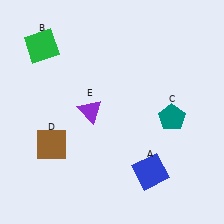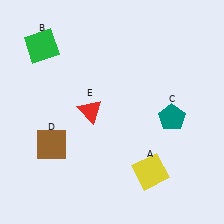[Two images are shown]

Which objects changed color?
A changed from blue to yellow. E changed from purple to red.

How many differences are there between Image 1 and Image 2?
There are 2 differences between the two images.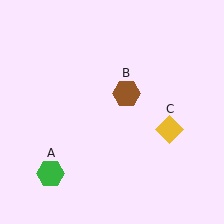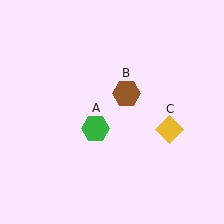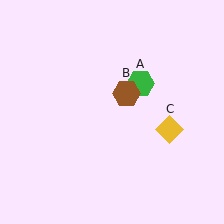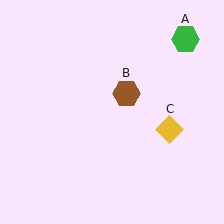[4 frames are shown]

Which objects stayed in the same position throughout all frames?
Brown hexagon (object B) and yellow diamond (object C) remained stationary.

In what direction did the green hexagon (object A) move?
The green hexagon (object A) moved up and to the right.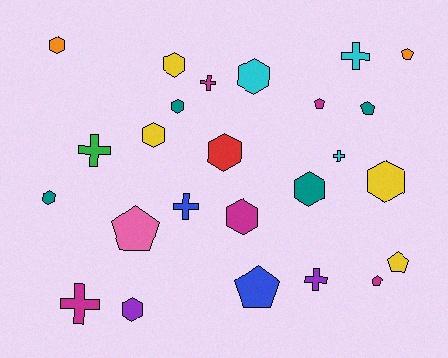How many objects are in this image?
There are 25 objects.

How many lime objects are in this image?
There are no lime objects.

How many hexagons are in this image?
There are 11 hexagons.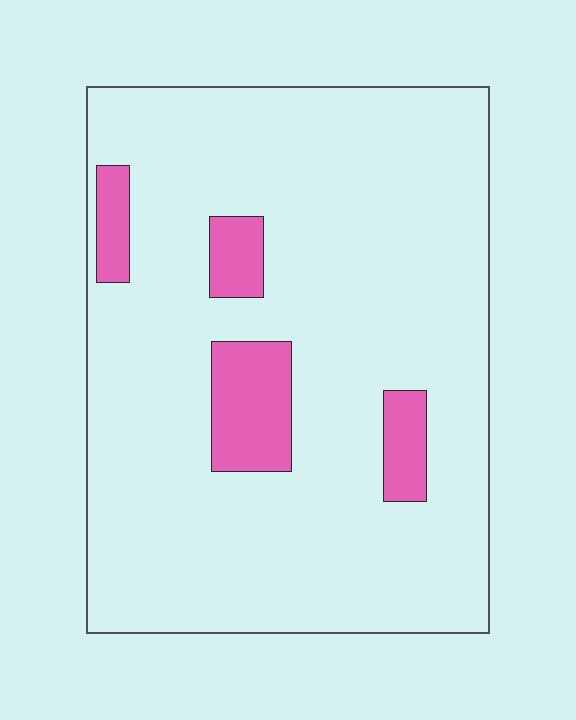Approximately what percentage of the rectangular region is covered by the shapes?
Approximately 10%.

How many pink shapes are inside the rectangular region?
4.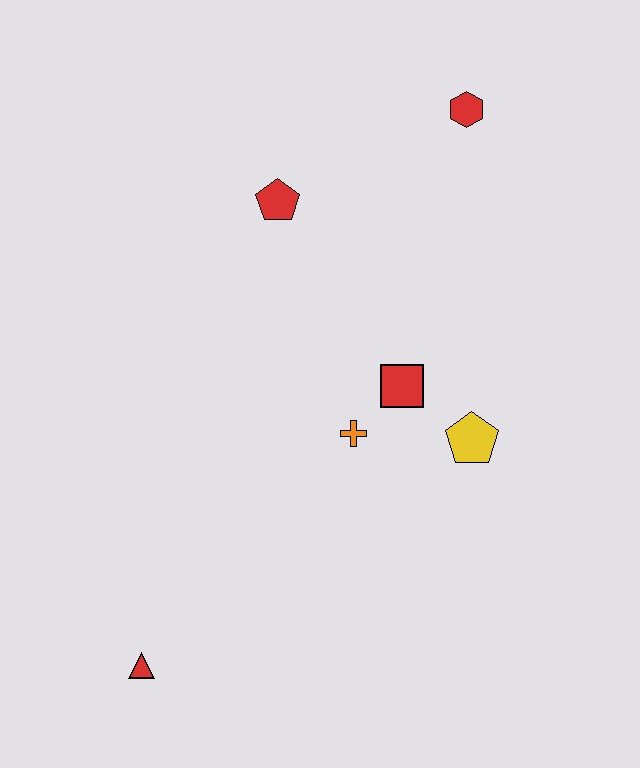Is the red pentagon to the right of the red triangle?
Yes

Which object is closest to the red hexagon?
The red pentagon is closest to the red hexagon.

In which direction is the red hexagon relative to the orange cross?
The red hexagon is above the orange cross.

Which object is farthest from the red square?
The red triangle is farthest from the red square.